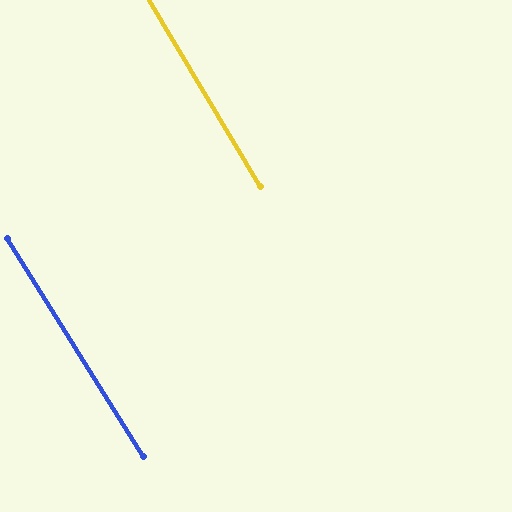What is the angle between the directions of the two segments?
Approximately 2 degrees.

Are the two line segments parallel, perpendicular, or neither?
Parallel — their directions differ by only 1.5°.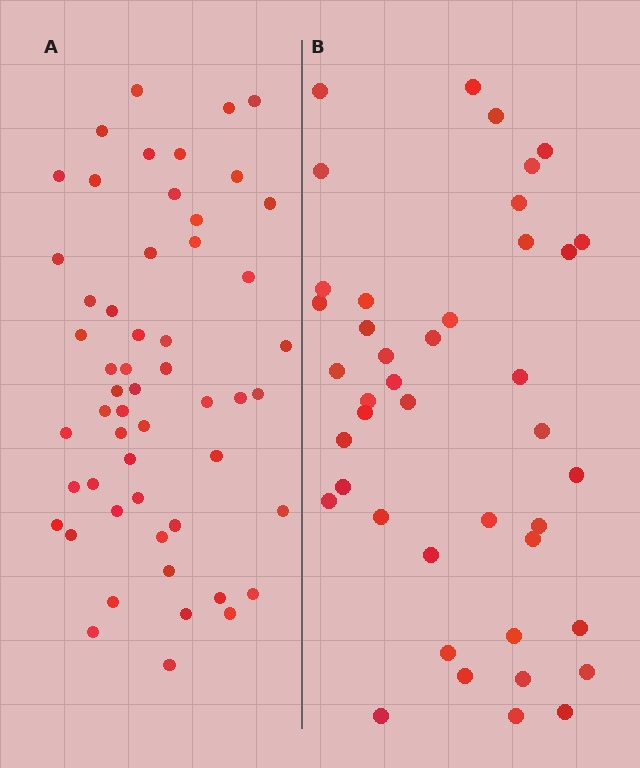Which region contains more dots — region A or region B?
Region A (the left region) has more dots.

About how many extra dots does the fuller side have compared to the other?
Region A has roughly 12 or so more dots than region B.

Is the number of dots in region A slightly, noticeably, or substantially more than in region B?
Region A has noticeably more, but not dramatically so. The ratio is roughly 1.3 to 1.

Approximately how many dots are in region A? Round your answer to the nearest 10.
About 50 dots. (The exact count is 54, which rounds to 50.)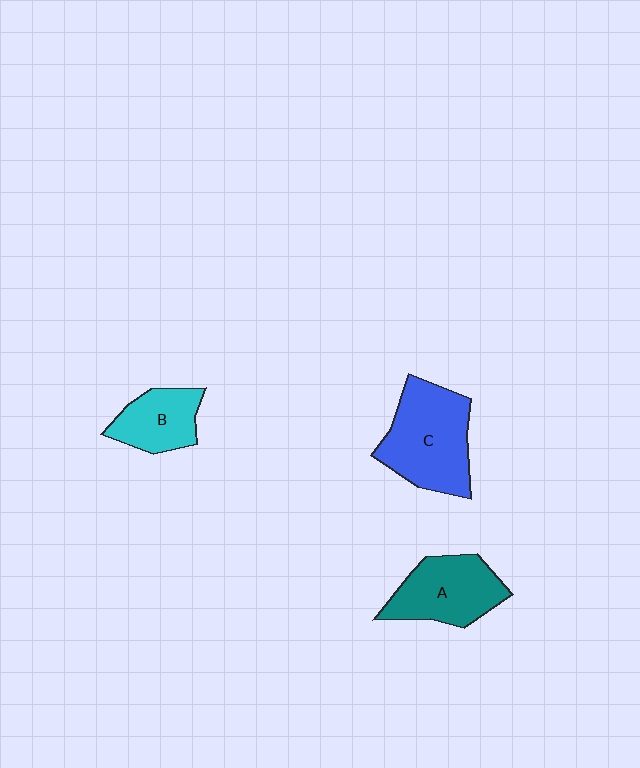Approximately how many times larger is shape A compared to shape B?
Approximately 1.4 times.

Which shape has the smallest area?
Shape B (cyan).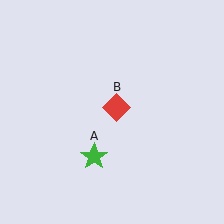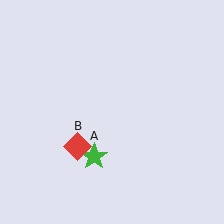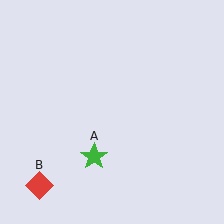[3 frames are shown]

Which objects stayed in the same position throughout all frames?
Green star (object A) remained stationary.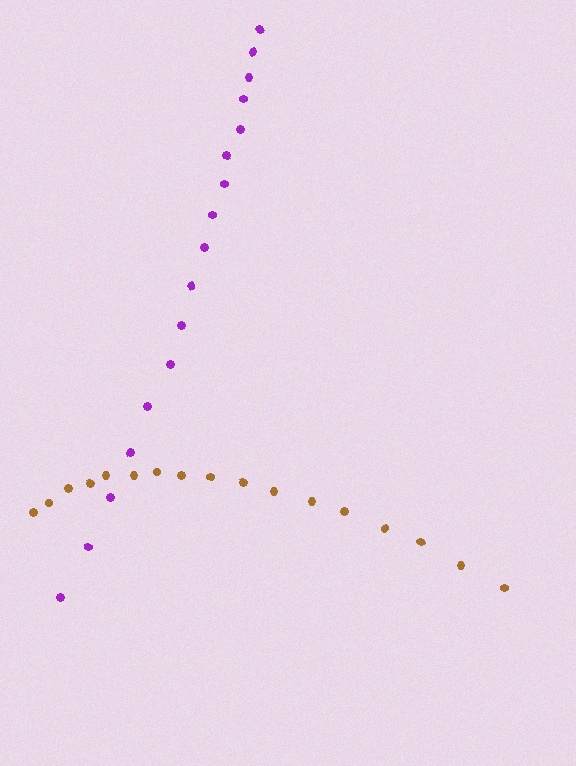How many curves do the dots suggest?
There are 2 distinct paths.